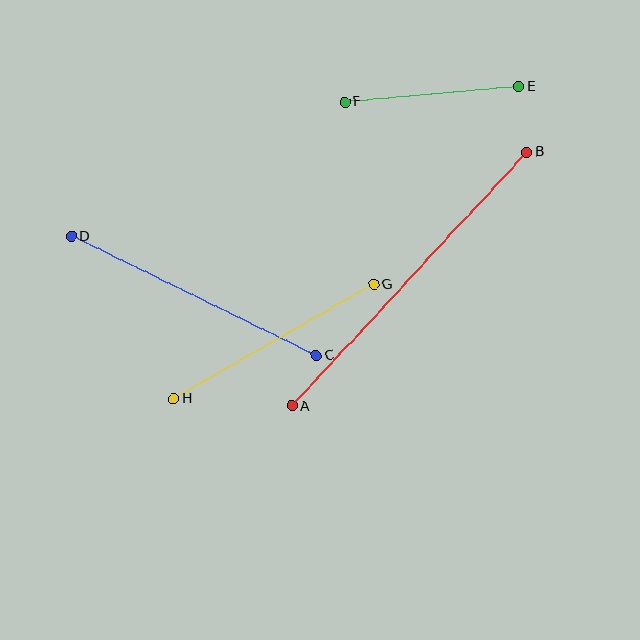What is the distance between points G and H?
The distance is approximately 230 pixels.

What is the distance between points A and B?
The distance is approximately 346 pixels.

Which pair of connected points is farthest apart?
Points A and B are farthest apart.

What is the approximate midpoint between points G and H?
The midpoint is at approximately (274, 341) pixels.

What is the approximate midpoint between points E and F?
The midpoint is at approximately (432, 94) pixels.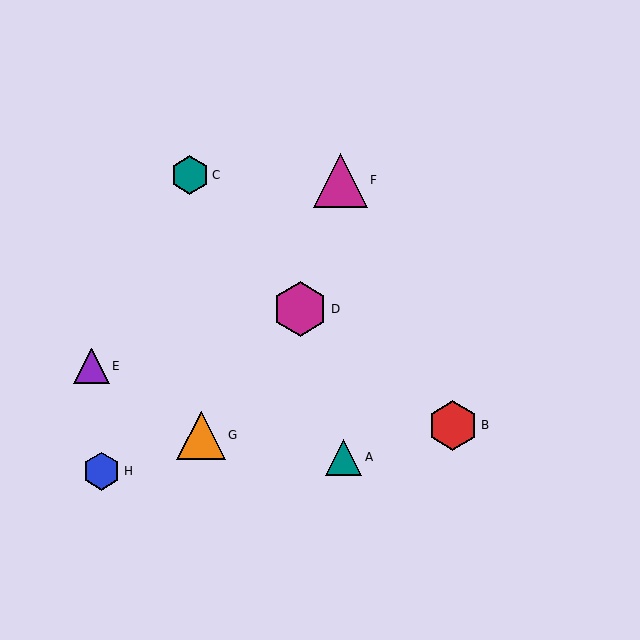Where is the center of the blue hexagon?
The center of the blue hexagon is at (102, 471).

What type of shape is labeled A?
Shape A is a teal triangle.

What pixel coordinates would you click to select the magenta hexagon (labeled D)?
Click at (300, 309) to select the magenta hexagon D.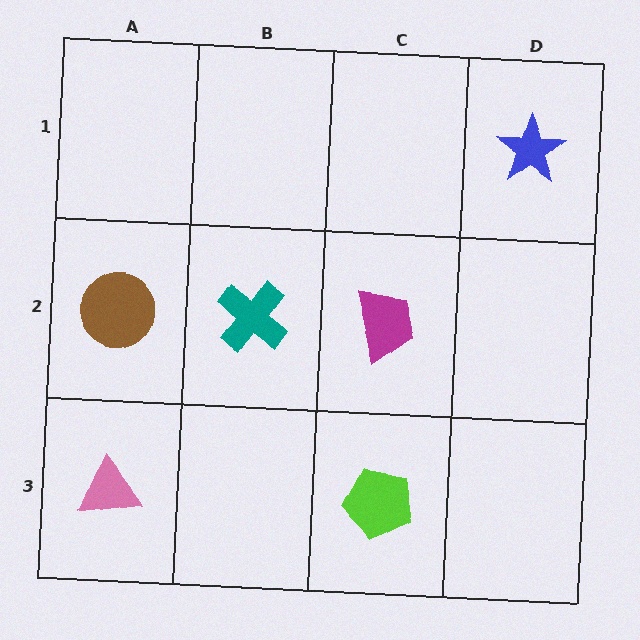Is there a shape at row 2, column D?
No, that cell is empty.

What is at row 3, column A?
A pink triangle.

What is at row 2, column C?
A magenta trapezoid.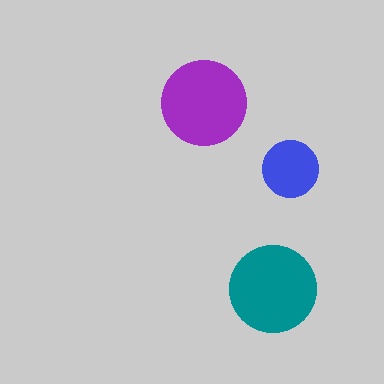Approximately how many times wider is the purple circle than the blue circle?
About 1.5 times wider.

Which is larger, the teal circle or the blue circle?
The teal one.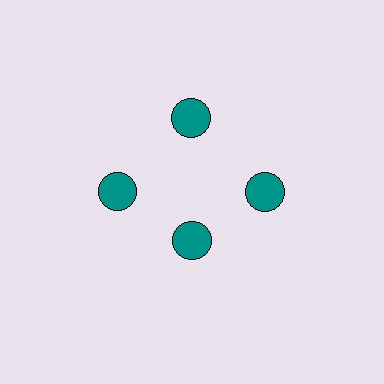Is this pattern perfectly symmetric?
No. The 4 teal circles are arranged in a ring, but one element near the 6 o'clock position is pulled inward toward the center, breaking the 4-fold rotational symmetry.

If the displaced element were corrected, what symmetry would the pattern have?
It would have 4-fold rotational symmetry — the pattern would map onto itself every 90 degrees.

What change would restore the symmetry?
The symmetry would be restored by moving it outward, back onto the ring so that all 4 circles sit at equal angles and equal distance from the center.